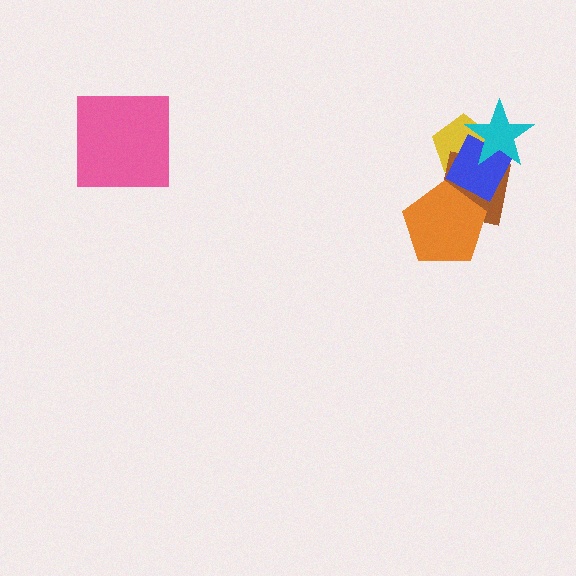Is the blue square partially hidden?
Yes, it is partially covered by another shape.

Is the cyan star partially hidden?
No, no other shape covers it.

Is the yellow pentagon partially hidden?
Yes, it is partially covered by another shape.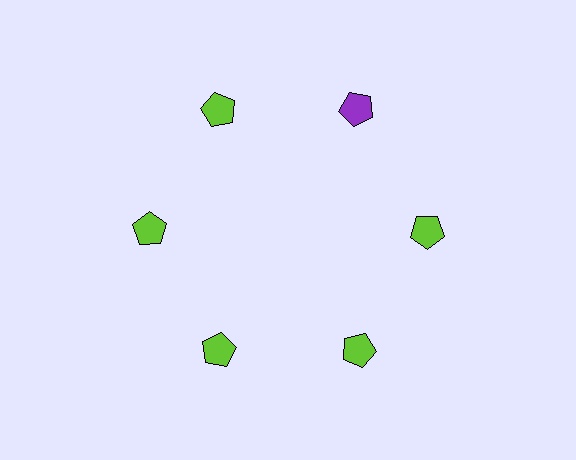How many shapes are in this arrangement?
There are 6 shapes arranged in a ring pattern.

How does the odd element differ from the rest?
It has a different color: purple instead of lime.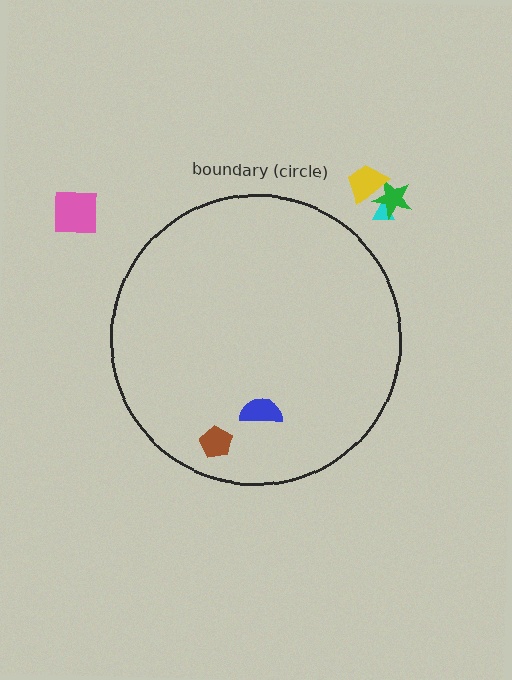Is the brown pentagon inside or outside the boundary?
Inside.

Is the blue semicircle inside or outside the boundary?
Inside.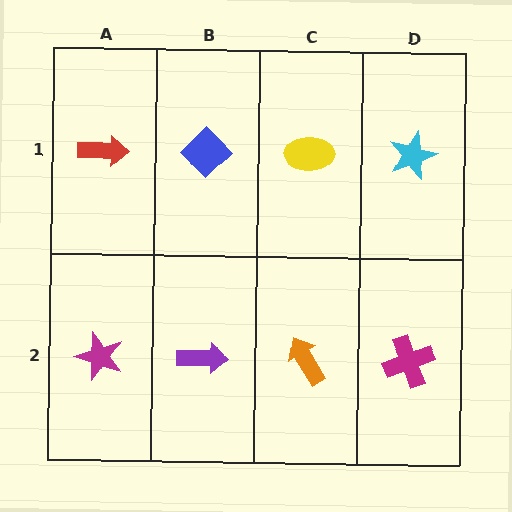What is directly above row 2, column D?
A cyan star.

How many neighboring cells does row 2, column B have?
3.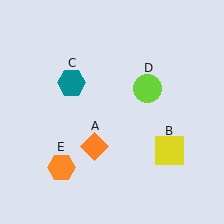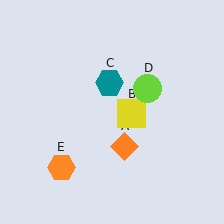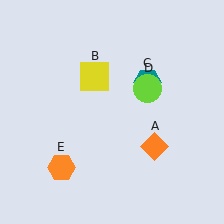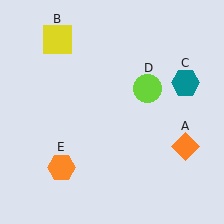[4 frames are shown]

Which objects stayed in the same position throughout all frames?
Lime circle (object D) and orange hexagon (object E) remained stationary.